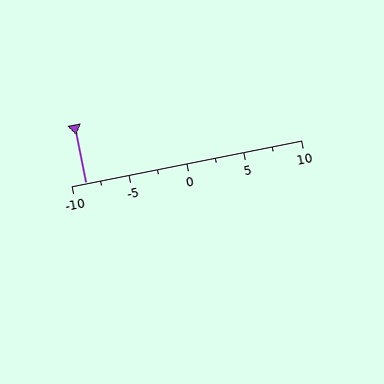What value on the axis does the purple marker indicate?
The marker indicates approximately -8.8.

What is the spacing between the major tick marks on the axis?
The major ticks are spaced 5 apart.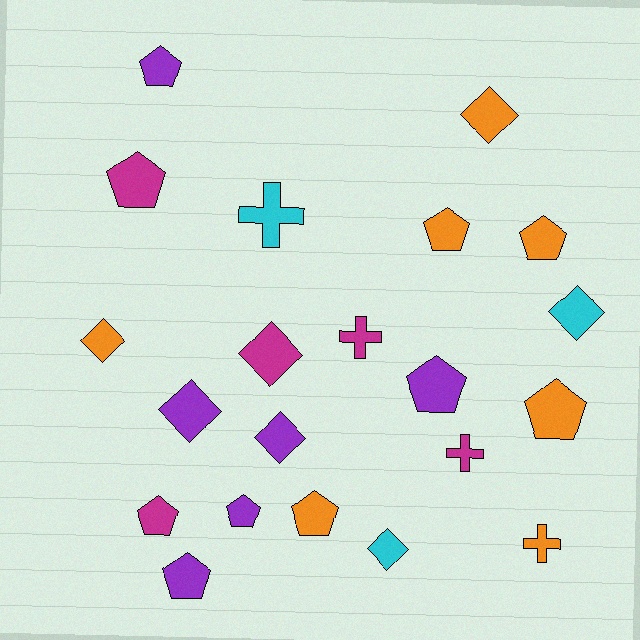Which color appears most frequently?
Orange, with 7 objects.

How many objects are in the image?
There are 21 objects.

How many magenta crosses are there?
There are 2 magenta crosses.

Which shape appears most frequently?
Pentagon, with 10 objects.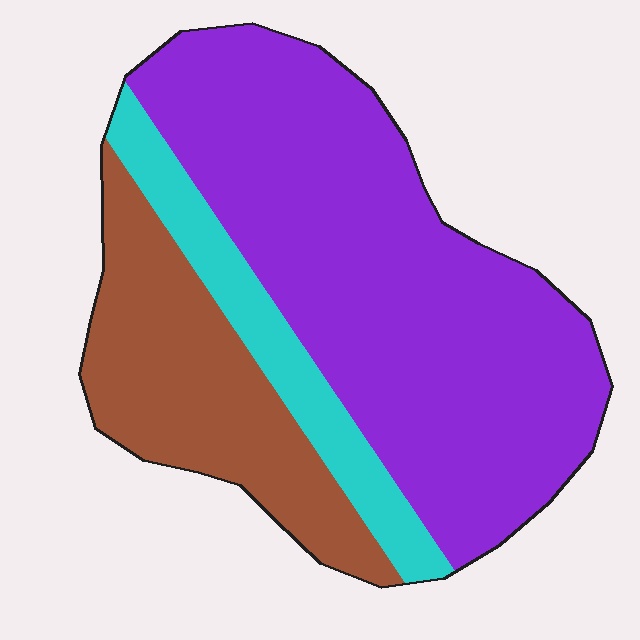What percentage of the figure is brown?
Brown takes up between a quarter and a half of the figure.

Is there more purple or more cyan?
Purple.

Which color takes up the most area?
Purple, at roughly 60%.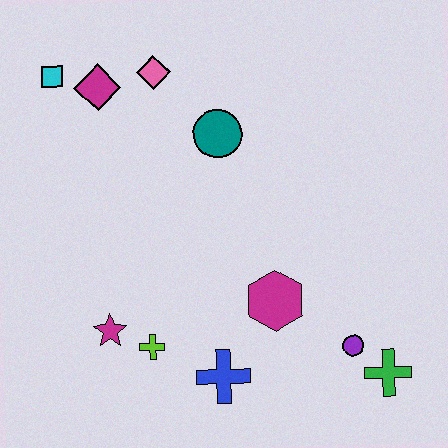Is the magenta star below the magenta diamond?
Yes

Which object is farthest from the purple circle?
The cyan square is farthest from the purple circle.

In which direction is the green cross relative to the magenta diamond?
The green cross is below the magenta diamond.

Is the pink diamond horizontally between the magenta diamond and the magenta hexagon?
Yes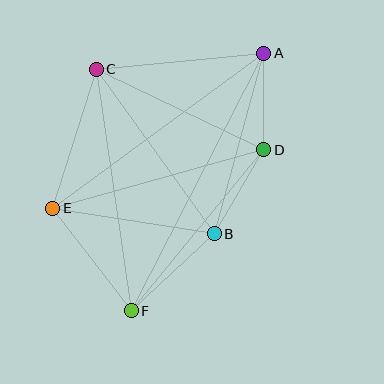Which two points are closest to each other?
Points A and D are closest to each other.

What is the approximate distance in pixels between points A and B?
The distance between A and B is approximately 187 pixels.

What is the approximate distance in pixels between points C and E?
The distance between C and E is approximately 146 pixels.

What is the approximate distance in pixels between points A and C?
The distance between A and C is approximately 168 pixels.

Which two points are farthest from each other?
Points A and F are farthest from each other.